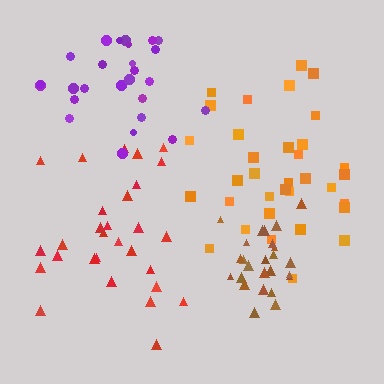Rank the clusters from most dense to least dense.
brown, purple, orange, red.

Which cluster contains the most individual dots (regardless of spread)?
Orange (34).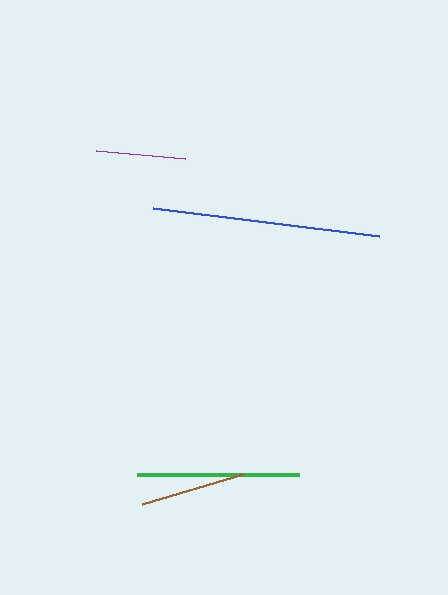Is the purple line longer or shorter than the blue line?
The blue line is longer than the purple line.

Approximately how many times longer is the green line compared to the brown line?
The green line is approximately 1.5 times the length of the brown line.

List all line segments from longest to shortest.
From longest to shortest: blue, green, brown, purple.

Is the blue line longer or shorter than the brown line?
The blue line is longer than the brown line.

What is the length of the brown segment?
The brown segment is approximately 105 pixels long.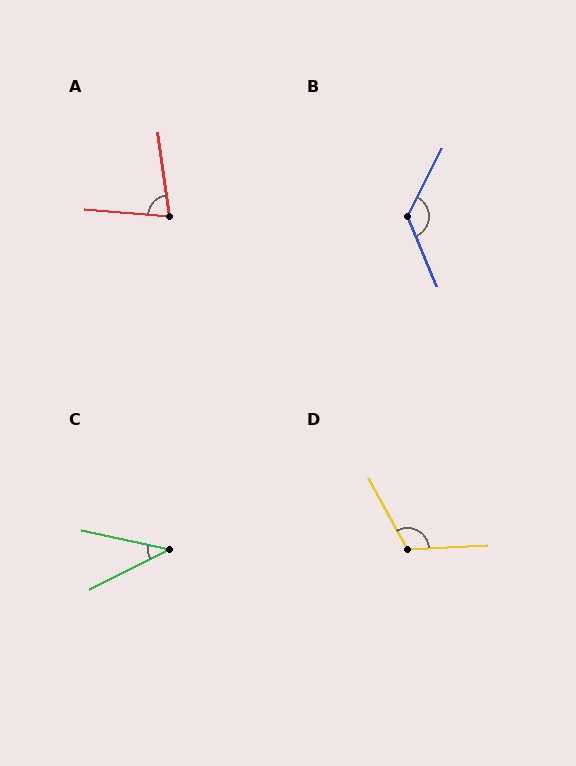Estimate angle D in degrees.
Approximately 116 degrees.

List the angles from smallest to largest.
C (39°), A (77°), D (116°), B (130°).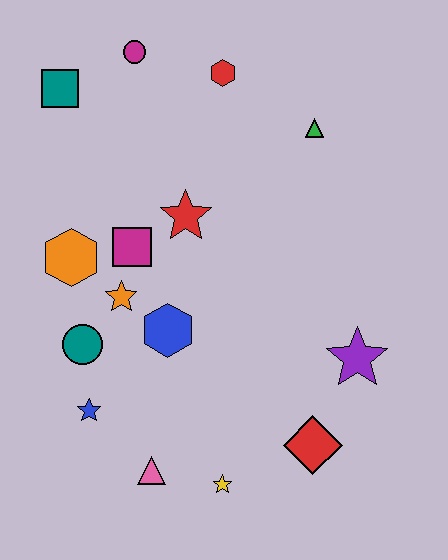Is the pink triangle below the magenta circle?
Yes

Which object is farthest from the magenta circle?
The yellow star is farthest from the magenta circle.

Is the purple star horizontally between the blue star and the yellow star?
No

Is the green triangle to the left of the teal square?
No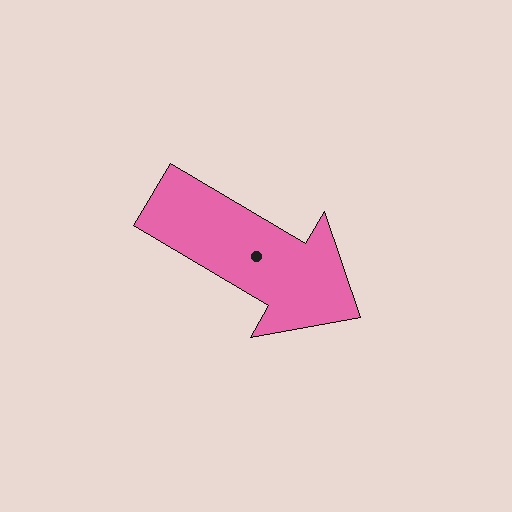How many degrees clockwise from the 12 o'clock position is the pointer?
Approximately 121 degrees.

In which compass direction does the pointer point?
Southeast.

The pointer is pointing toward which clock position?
Roughly 4 o'clock.